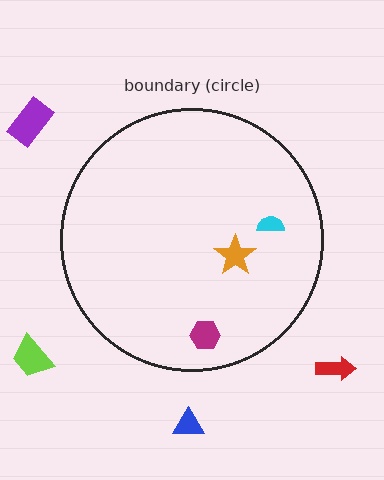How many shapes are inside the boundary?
3 inside, 4 outside.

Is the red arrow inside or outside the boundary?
Outside.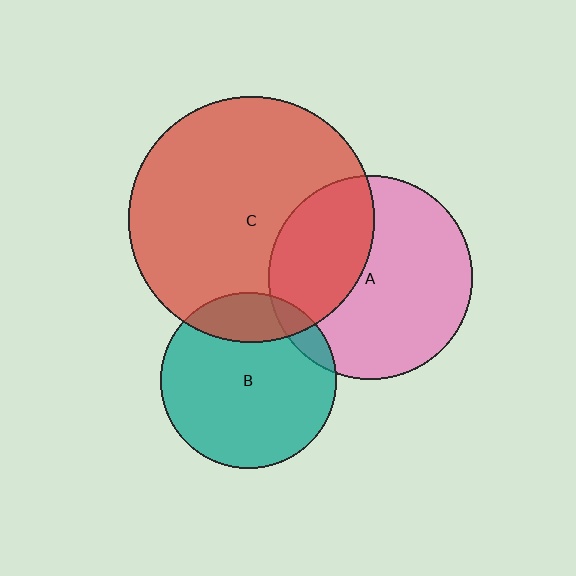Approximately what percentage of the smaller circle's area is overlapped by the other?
Approximately 20%.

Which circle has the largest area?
Circle C (red).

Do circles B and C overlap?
Yes.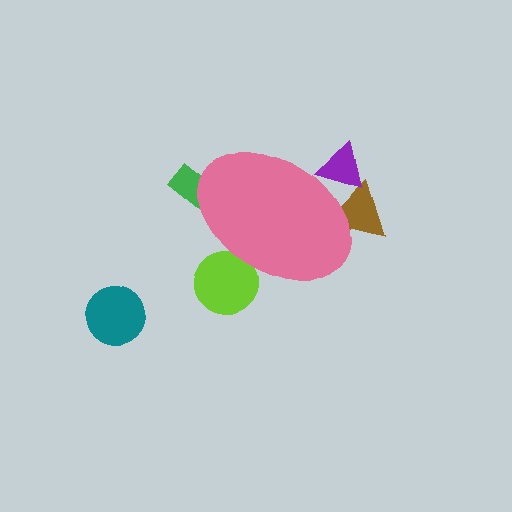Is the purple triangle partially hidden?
Yes, the purple triangle is partially hidden behind the pink ellipse.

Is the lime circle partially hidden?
Yes, the lime circle is partially hidden behind the pink ellipse.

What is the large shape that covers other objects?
A pink ellipse.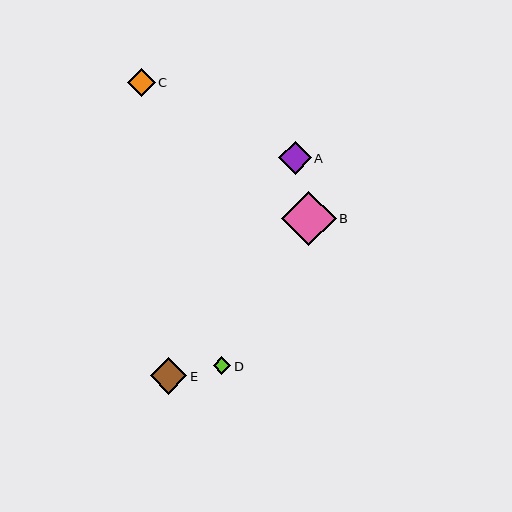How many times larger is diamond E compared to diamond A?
Diamond E is approximately 1.1 times the size of diamond A.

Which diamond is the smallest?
Diamond D is the smallest with a size of approximately 18 pixels.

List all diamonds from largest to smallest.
From largest to smallest: B, E, A, C, D.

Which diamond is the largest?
Diamond B is the largest with a size of approximately 55 pixels.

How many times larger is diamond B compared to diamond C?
Diamond B is approximately 2.0 times the size of diamond C.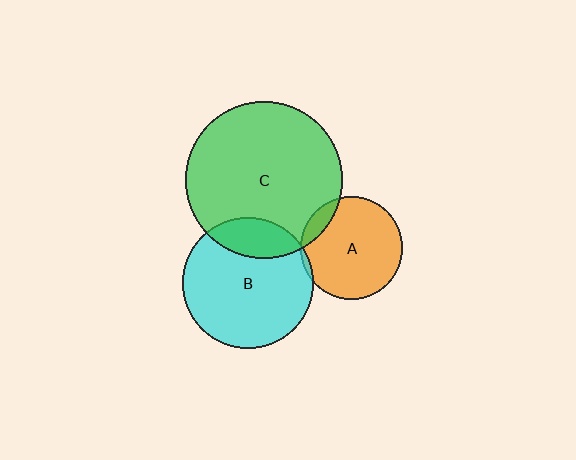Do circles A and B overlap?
Yes.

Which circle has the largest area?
Circle C (green).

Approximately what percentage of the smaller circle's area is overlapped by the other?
Approximately 5%.